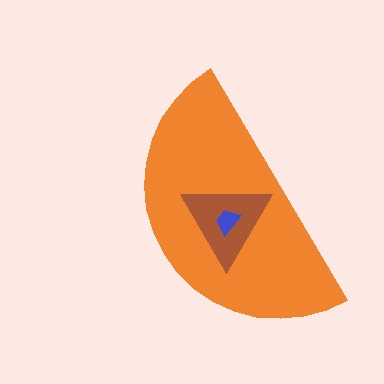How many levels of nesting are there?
3.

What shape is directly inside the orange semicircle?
The brown triangle.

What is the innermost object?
The blue trapezoid.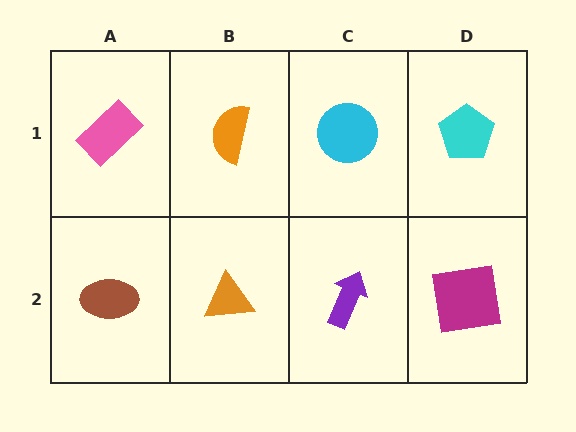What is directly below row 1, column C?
A purple arrow.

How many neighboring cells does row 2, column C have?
3.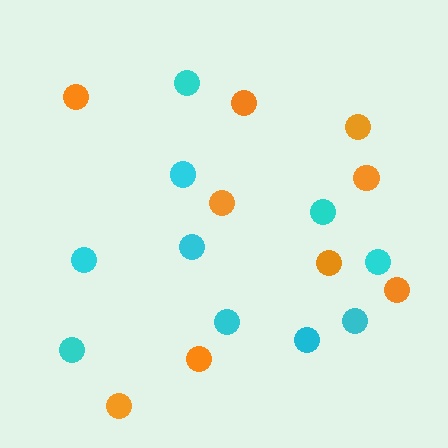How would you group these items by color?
There are 2 groups: one group of orange circles (9) and one group of cyan circles (10).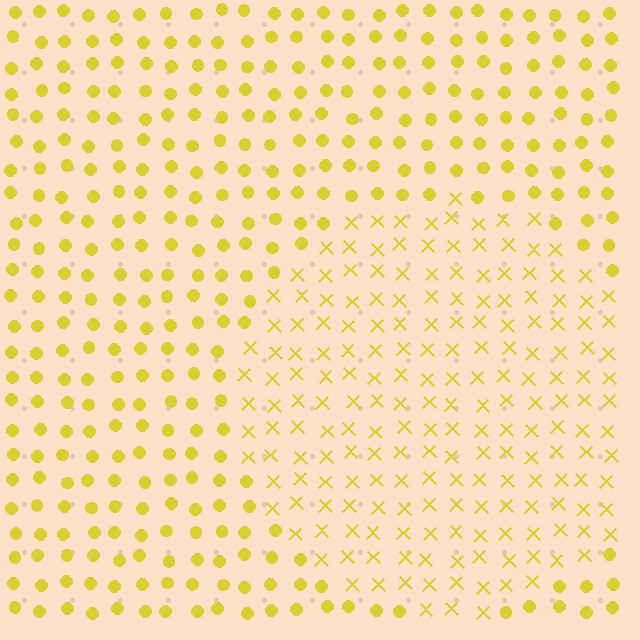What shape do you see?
I see a circle.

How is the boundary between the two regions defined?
The boundary is defined by a change in element shape: X marks inside vs. circles outside. All elements share the same color and spacing.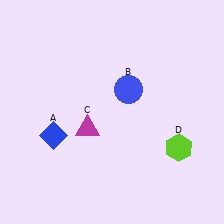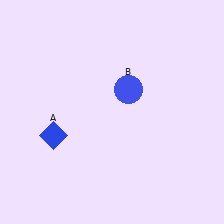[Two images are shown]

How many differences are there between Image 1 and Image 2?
There are 2 differences between the two images.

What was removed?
The lime hexagon (D), the magenta triangle (C) were removed in Image 2.